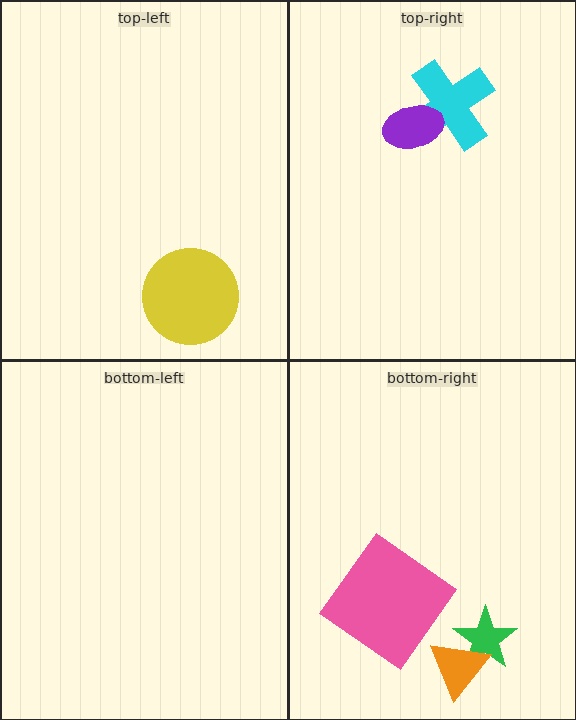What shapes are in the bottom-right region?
The pink diamond, the green star, the orange triangle.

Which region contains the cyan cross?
The top-right region.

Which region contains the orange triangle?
The bottom-right region.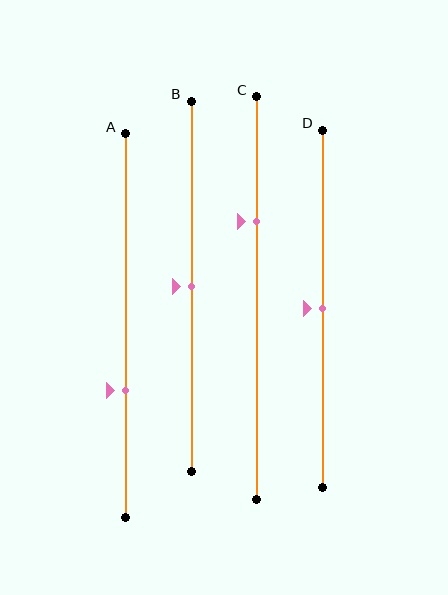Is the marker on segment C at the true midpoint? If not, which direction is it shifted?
No, the marker on segment C is shifted upward by about 19% of the segment length.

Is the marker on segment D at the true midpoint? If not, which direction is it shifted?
Yes, the marker on segment D is at the true midpoint.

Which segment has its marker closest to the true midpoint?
Segment B has its marker closest to the true midpoint.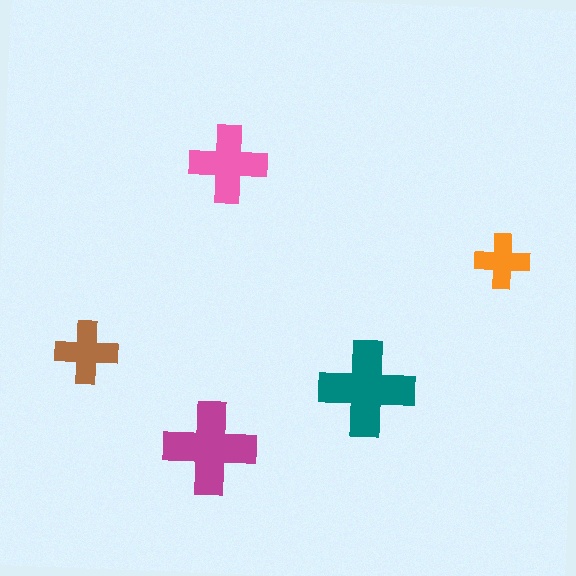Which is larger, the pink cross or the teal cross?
The teal one.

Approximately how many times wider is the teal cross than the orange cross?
About 1.5 times wider.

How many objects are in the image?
There are 5 objects in the image.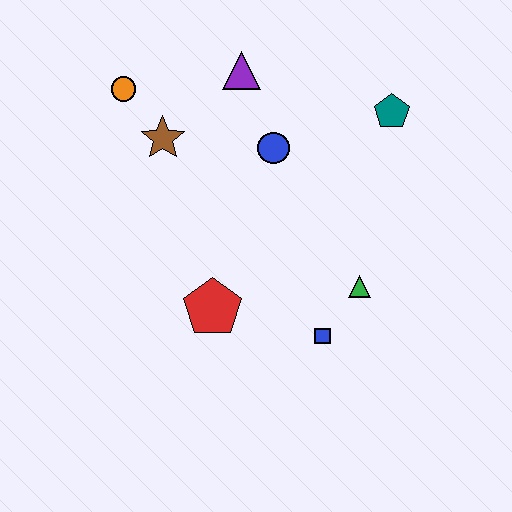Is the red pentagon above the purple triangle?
No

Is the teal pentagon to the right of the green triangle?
Yes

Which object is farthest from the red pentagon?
The teal pentagon is farthest from the red pentagon.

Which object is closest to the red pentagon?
The blue square is closest to the red pentagon.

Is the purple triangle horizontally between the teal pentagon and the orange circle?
Yes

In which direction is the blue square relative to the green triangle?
The blue square is below the green triangle.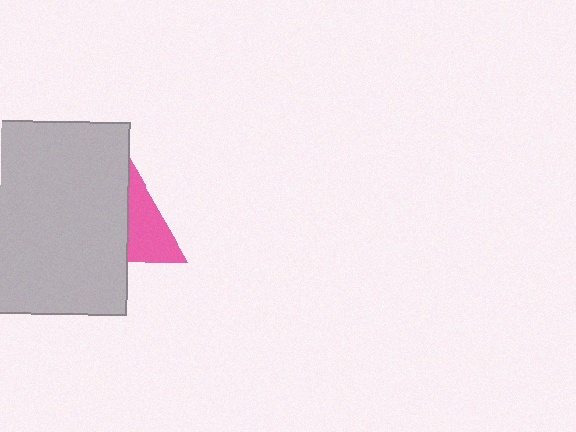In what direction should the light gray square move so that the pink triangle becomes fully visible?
The light gray square should move left. That is the shortest direction to clear the overlap and leave the pink triangle fully visible.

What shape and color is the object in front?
The object in front is a light gray square.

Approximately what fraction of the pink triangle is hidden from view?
Roughly 57% of the pink triangle is hidden behind the light gray square.